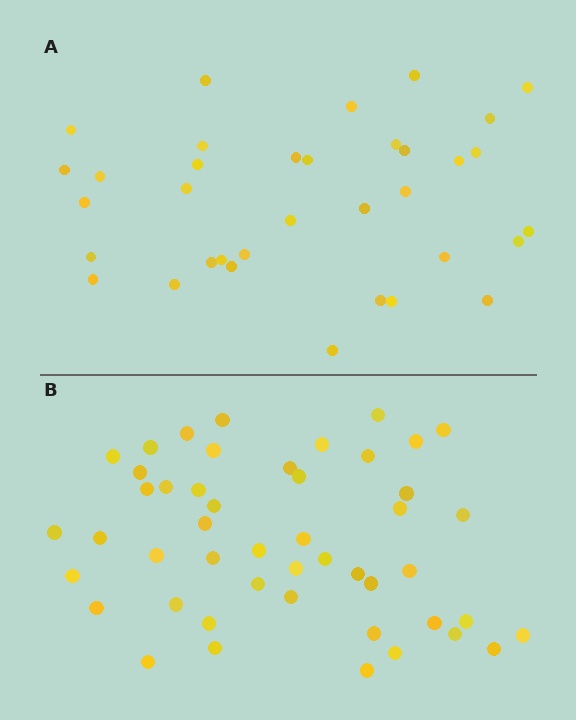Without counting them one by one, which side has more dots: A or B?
Region B (the bottom region) has more dots.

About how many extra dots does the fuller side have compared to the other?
Region B has approximately 15 more dots than region A.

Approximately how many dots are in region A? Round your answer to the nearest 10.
About 40 dots. (The exact count is 35, which rounds to 40.)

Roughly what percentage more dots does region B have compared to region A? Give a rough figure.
About 35% more.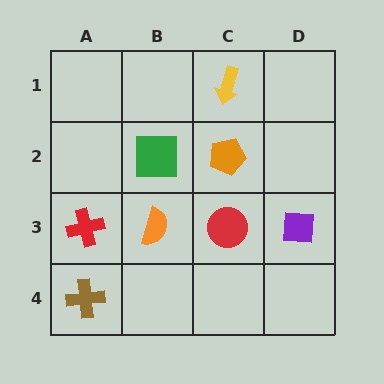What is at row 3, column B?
An orange semicircle.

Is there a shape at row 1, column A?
No, that cell is empty.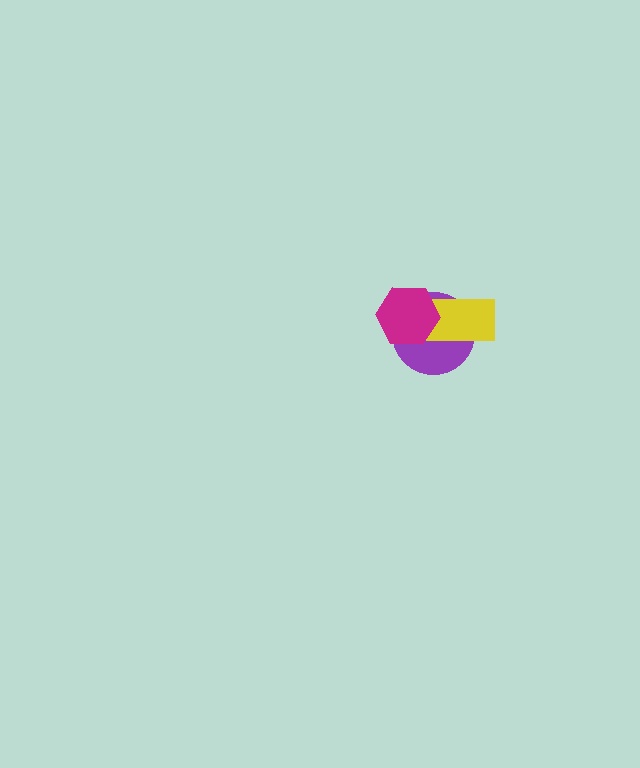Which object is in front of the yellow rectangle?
The magenta hexagon is in front of the yellow rectangle.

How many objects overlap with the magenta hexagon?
2 objects overlap with the magenta hexagon.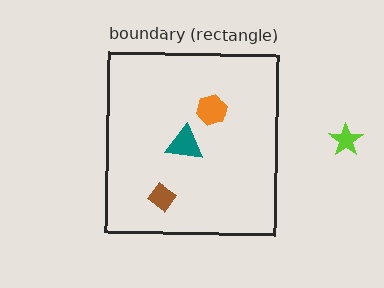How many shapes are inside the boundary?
3 inside, 1 outside.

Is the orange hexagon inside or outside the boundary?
Inside.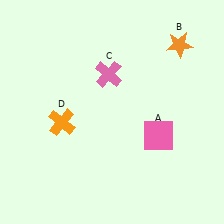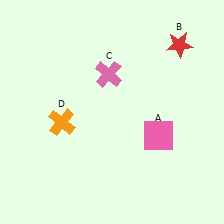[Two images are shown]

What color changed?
The star (B) changed from orange in Image 1 to red in Image 2.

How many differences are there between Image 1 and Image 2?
There is 1 difference between the two images.